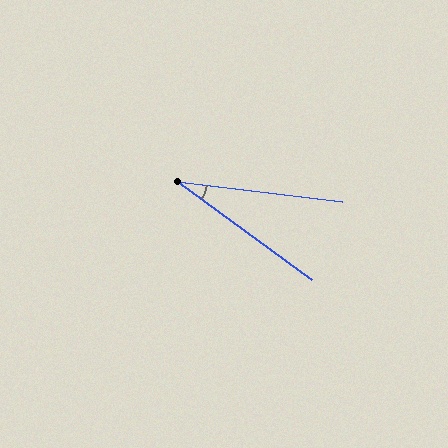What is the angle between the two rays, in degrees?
Approximately 29 degrees.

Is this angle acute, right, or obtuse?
It is acute.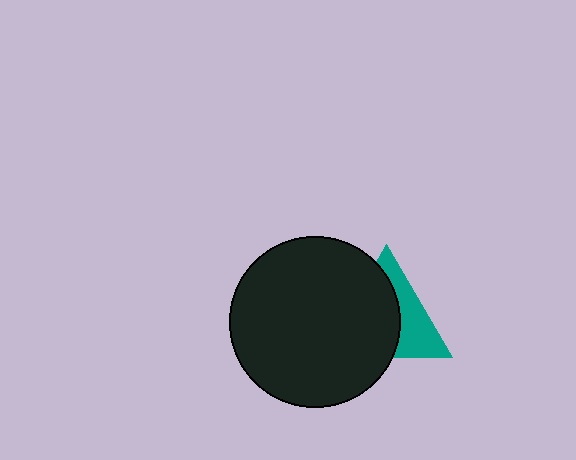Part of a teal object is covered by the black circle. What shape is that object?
It is a triangle.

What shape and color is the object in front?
The object in front is a black circle.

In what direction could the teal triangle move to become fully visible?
The teal triangle could move right. That would shift it out from behind the black circle entirely.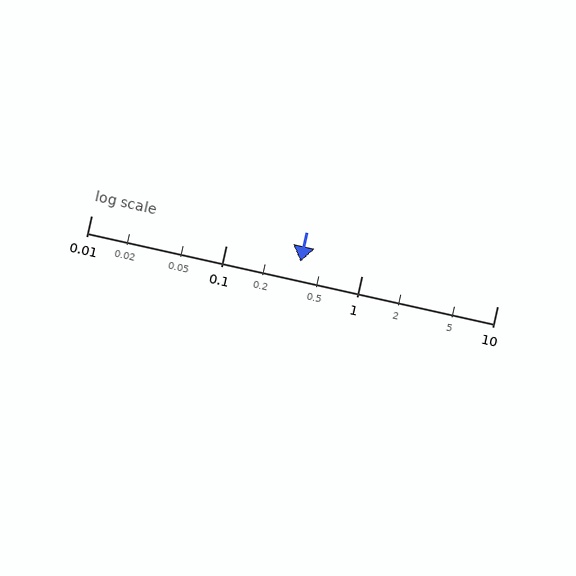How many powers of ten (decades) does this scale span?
The scale spans 3 decades, from 0.01 to 10.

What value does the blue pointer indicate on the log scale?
The pointer indicates approximately 0.35.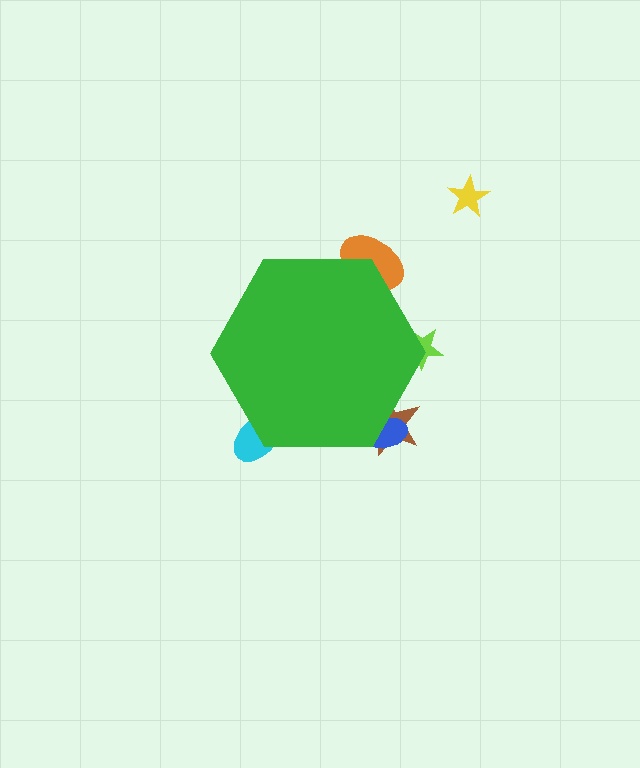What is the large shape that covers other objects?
A green hexagon.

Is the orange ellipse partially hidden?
Yes, the orange ellipse is partially hidden behind the green hexagon.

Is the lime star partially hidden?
Yes, the lime star is partially hidden behind the green hexagon.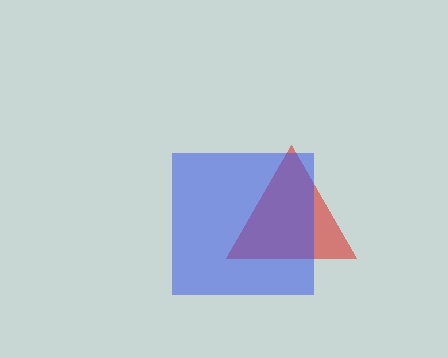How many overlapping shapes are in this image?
There are 2 overlapping shapes in the image.